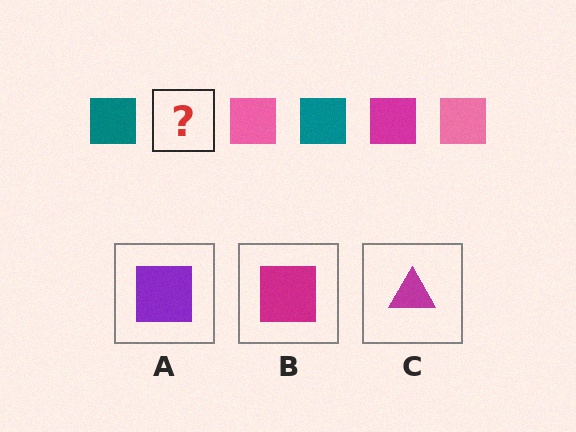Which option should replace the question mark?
Option B.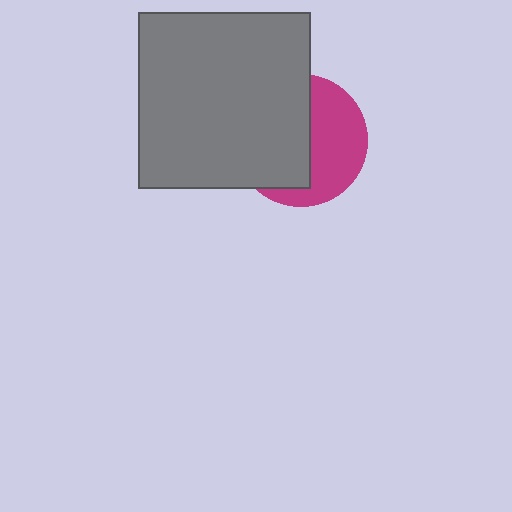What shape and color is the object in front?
The object in front is a gray rectangle.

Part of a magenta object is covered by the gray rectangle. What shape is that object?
It is a circle.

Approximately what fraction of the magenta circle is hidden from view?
Roughly 55% of the magenta circle is hidden behind the gray rectangle.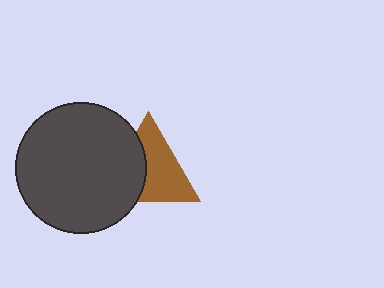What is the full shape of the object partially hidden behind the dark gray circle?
The partially hidden object is a brown triangle.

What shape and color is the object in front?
The object in front is a dark gray circle.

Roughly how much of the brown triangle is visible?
About half of it is visible (roughly 60%).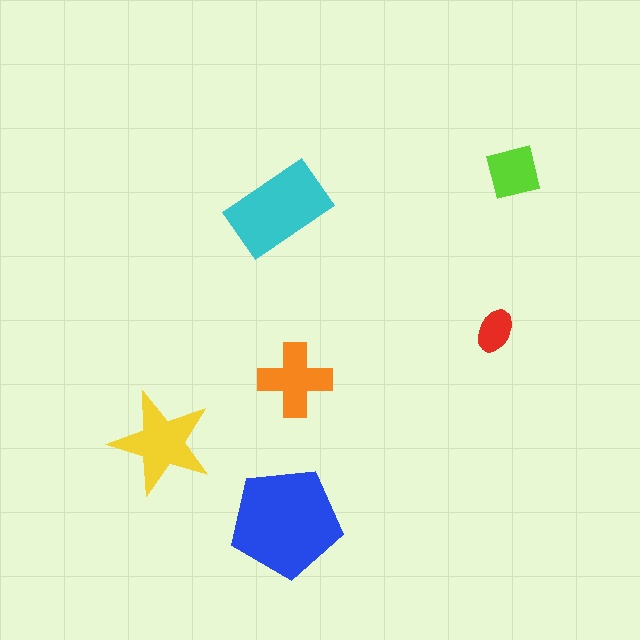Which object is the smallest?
The red ellipse.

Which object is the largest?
The blue pentagon.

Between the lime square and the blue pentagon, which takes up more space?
The blue pentagon.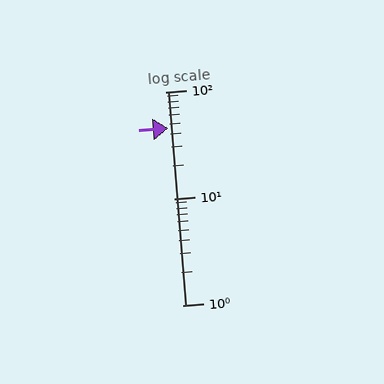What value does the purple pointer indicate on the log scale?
The pointer indicates approximately 46.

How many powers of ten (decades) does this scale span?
The scale spans 2 decades, from 1 to 100.